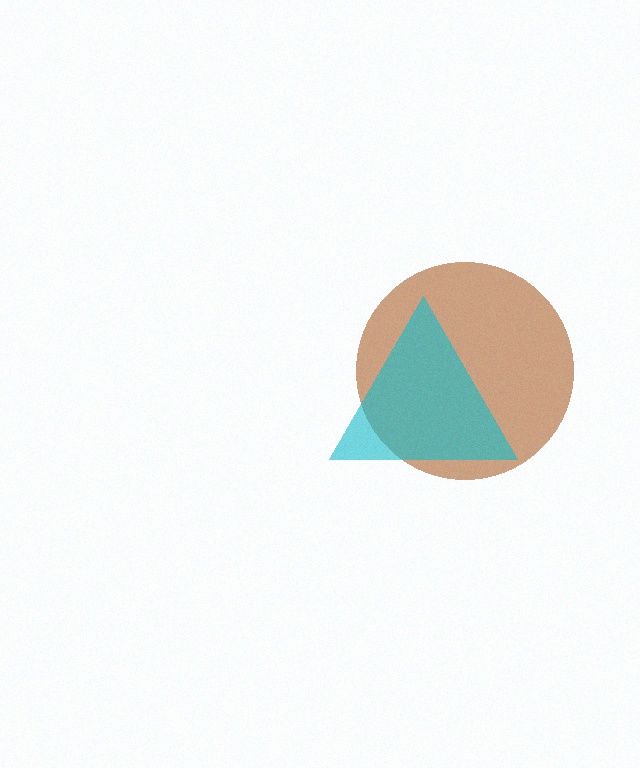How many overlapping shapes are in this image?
There are 2 overlapping shapes in the image.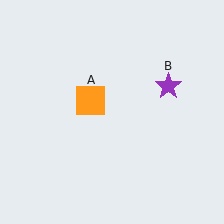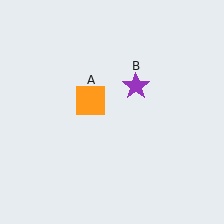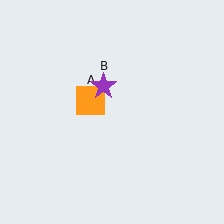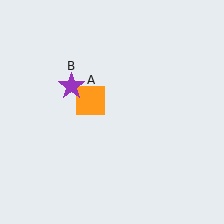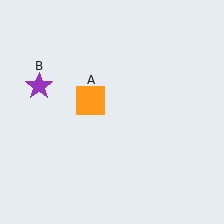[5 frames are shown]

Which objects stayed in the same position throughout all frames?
Orange square (object A) remained stationary.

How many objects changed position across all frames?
1 object changed position: purple star (object B).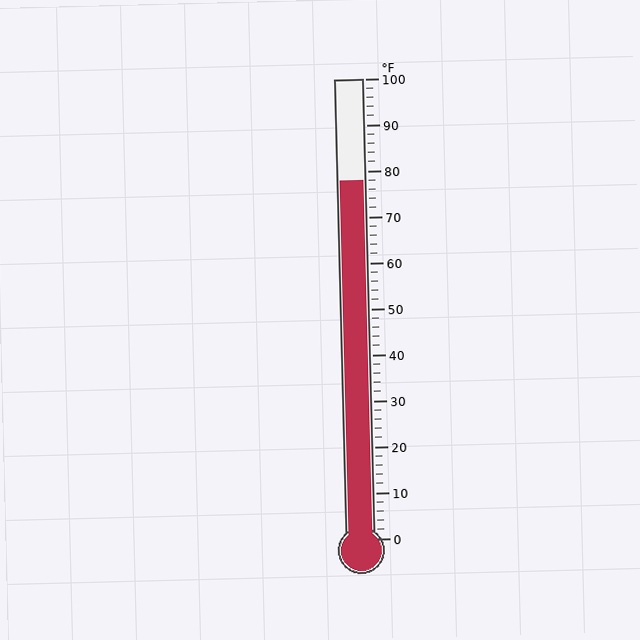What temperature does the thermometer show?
The thermometer shows approximately 78°F.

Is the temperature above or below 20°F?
The temperature is above 20°F.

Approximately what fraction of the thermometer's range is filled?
The thermometer is filled to approximately 80% of its range.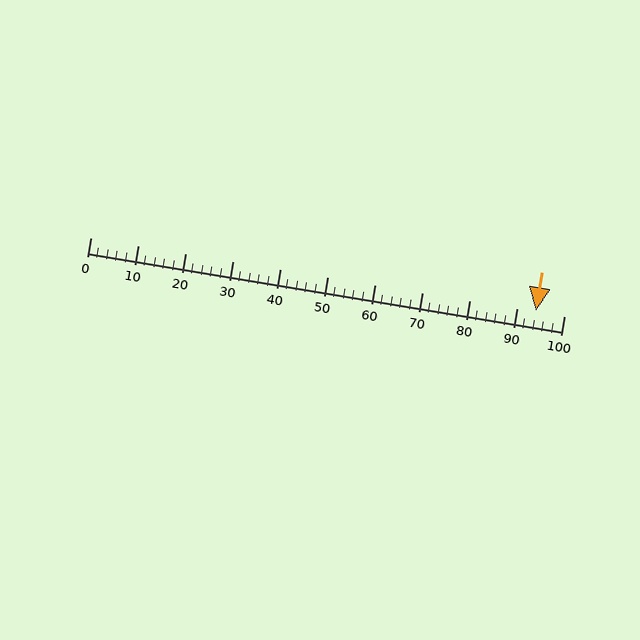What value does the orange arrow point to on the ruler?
The orange arrow points to approximately 94.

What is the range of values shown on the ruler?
The ruler shows values from 0 to 100.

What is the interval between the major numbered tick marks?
The major tick marks are spaced 10 units apart.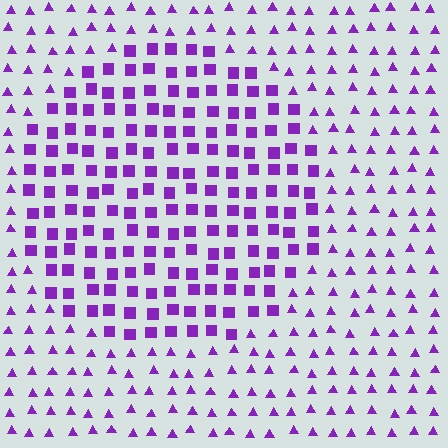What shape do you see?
I see a circle.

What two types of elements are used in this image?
The image uses squares inside the circle region and triangles outside it.